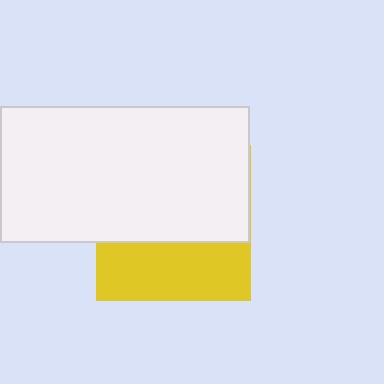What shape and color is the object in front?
The object in front is a white rectangle.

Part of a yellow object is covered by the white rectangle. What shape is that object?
It is a square.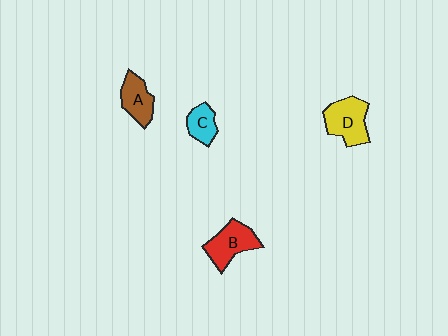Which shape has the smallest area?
Shape C (cyan).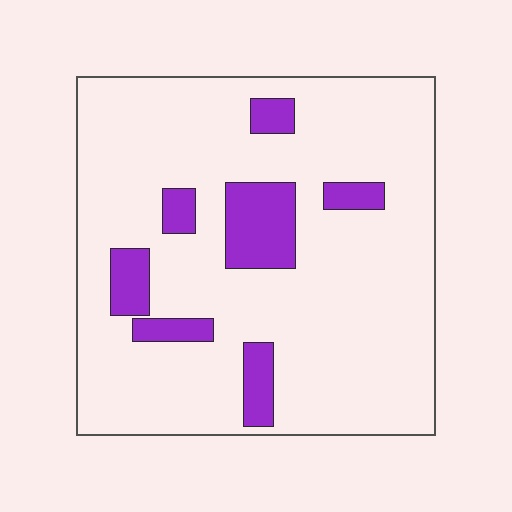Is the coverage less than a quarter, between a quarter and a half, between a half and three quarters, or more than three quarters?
Less than a quarter.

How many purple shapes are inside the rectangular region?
7.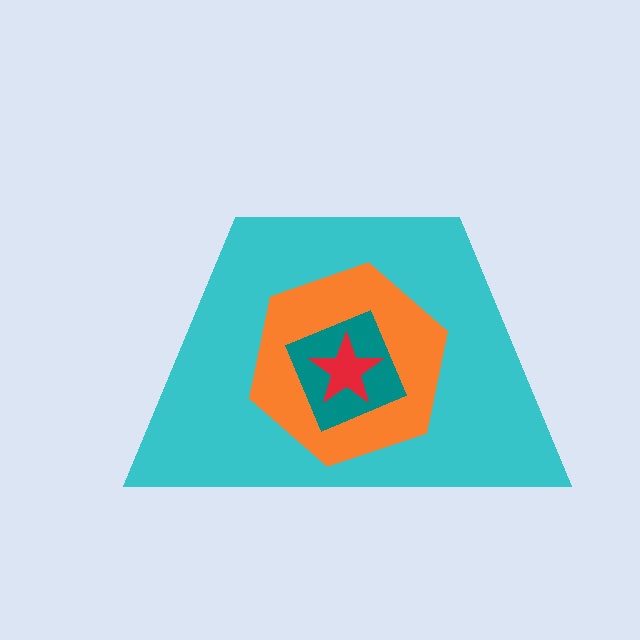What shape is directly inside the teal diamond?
The red star.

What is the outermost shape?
The cyan trapezoid.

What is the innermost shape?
The red star.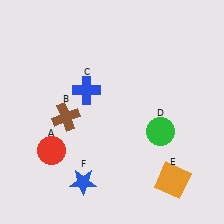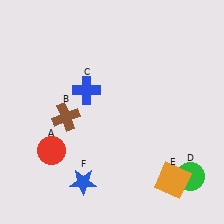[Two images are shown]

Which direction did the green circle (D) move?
The green circle (D) moved down.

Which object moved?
The green circle (D) moved down.